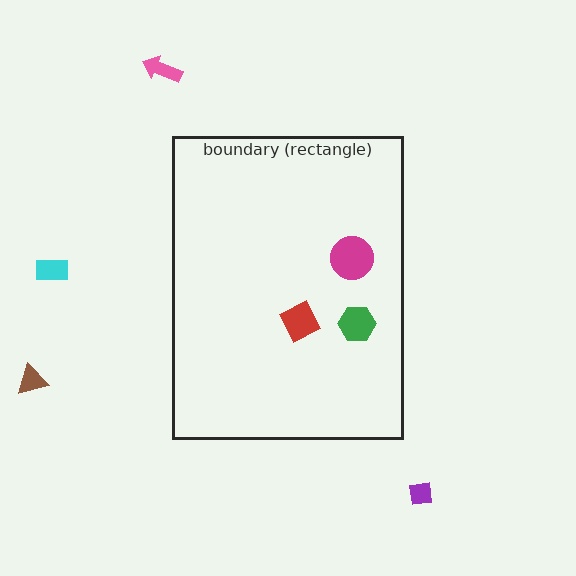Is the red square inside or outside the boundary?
Inside.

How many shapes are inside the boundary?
3 inside, 4 outside.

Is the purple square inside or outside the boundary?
Outside.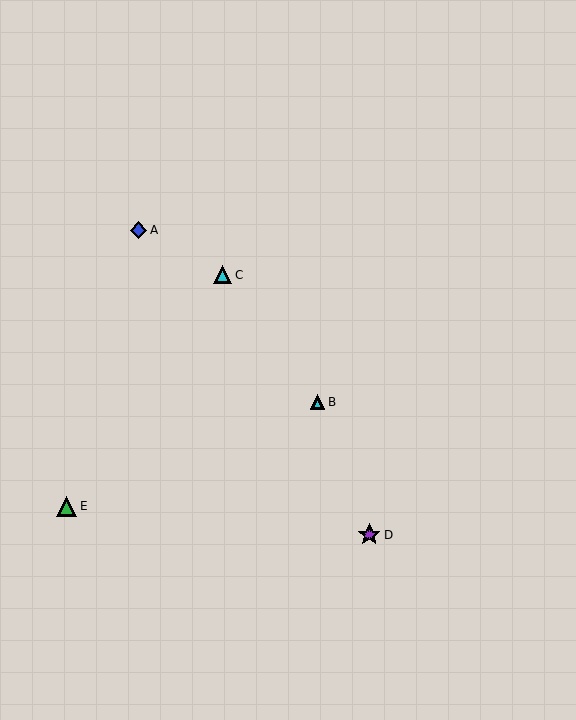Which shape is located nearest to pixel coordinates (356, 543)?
The purple star (labeled D) at (369, 535) is nearest to that location.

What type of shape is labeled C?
Shape C is a cyan triangle.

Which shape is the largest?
The purple star (labeled D) is the largest.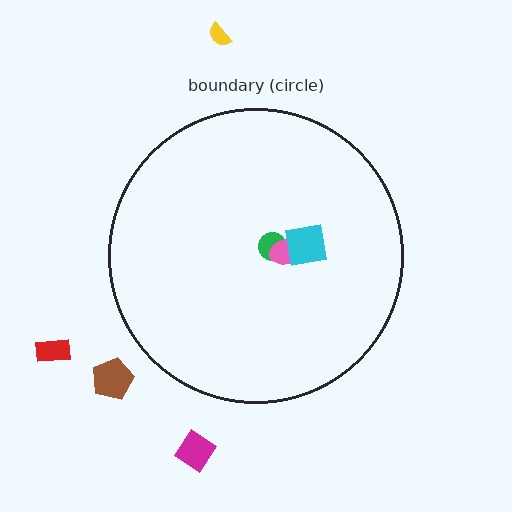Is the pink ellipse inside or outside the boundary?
Inside.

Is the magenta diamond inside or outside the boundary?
Outside.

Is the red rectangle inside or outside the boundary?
Outside.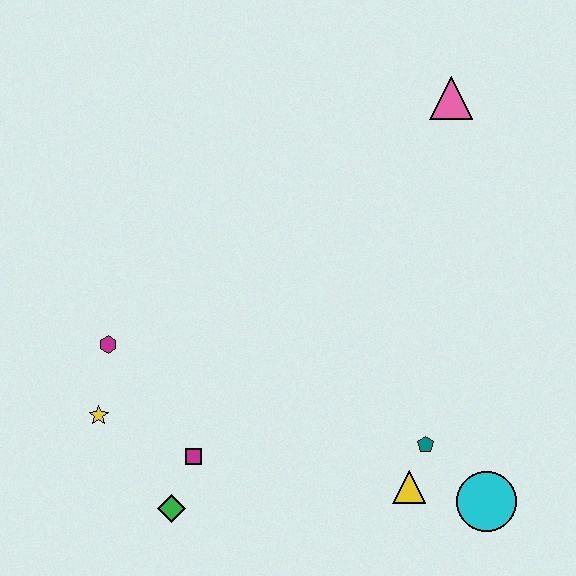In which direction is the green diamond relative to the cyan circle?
The green diamond is to the left of the cyan circle.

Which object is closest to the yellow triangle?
The teal pentagon is closest to the yellow triangle.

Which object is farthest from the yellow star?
The pink triangle is farthest from the yellow star.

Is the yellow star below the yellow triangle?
No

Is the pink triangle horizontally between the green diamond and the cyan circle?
Yes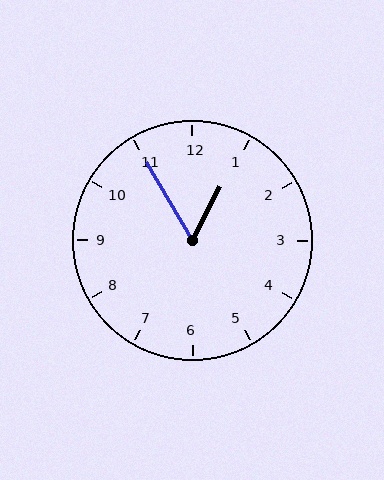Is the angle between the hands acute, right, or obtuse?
It is acute.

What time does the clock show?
12:55.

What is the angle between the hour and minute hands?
Approximately 58 degrees.